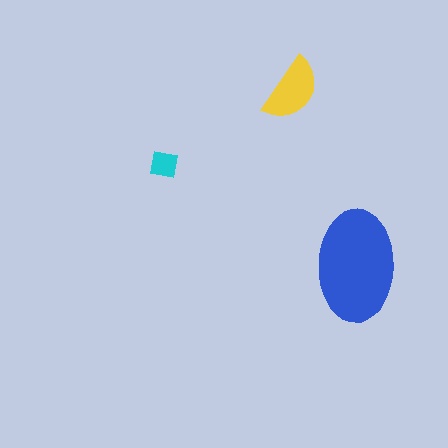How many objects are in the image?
There are 3 objects in the image.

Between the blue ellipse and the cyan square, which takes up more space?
The blue ellipse.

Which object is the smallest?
The cyan square.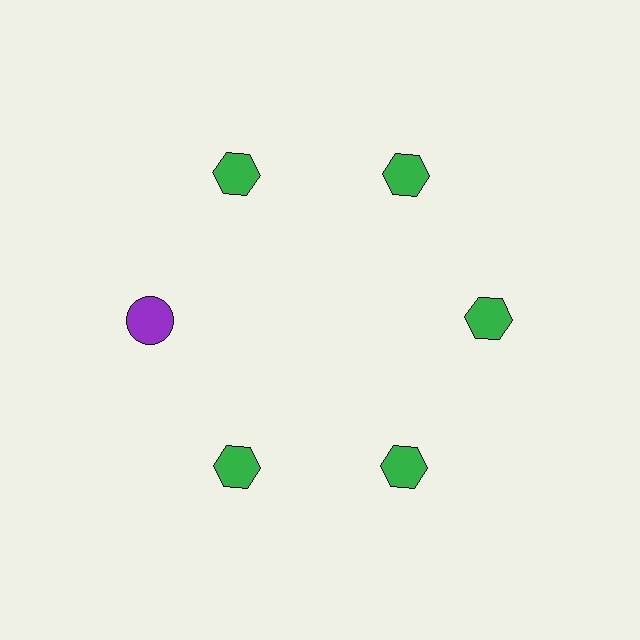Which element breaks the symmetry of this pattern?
The purple circle at roughly the 9 o'clock position breaks the symmetry. All other shapes are green hexagons.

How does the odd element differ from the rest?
It differs in both color (purple instead of green) and shape (circle instead of hexagon).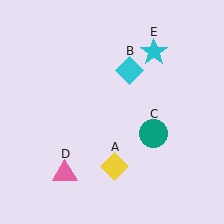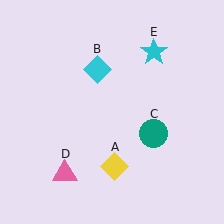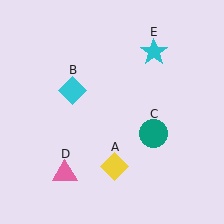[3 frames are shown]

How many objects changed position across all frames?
1 object changed position: cyan diamond (object B).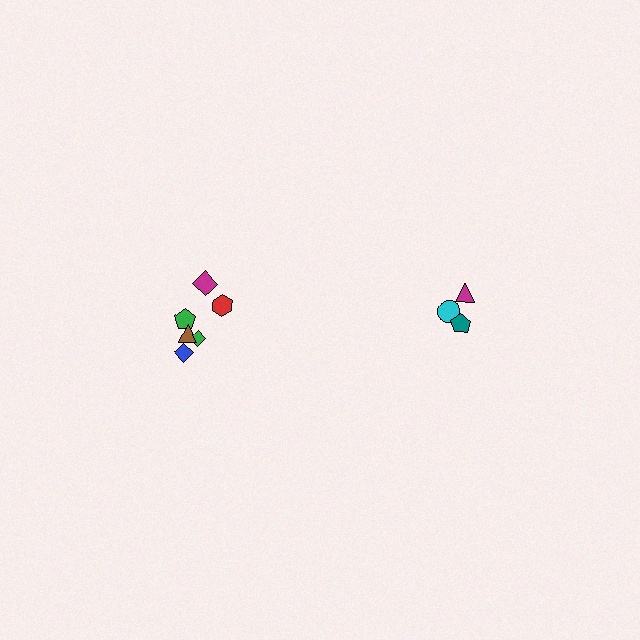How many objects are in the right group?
There are 3 objects.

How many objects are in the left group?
There are 6 objects.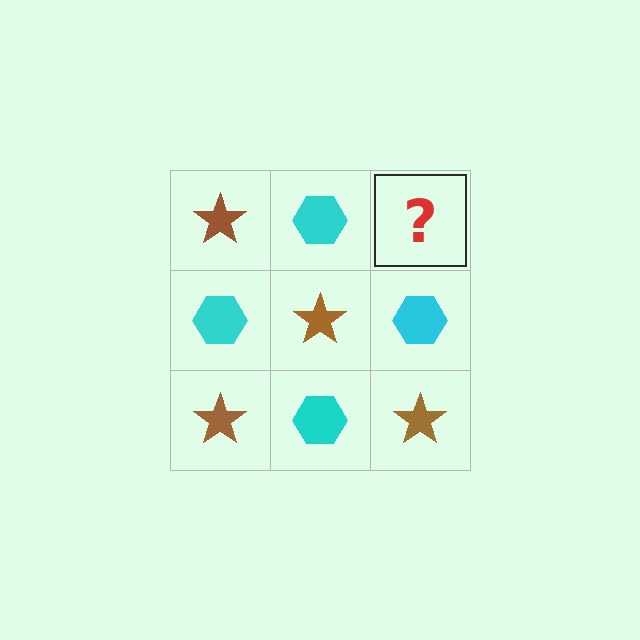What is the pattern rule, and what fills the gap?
The rule is that it alternates brown star and cyan hexagon in a checkerboard pattern. The gap should be filled with a brown star.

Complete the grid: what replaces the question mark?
The question mark should be replaced with a brown star.